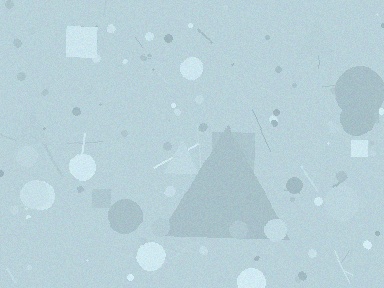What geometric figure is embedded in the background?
A triangle is embedded in the background.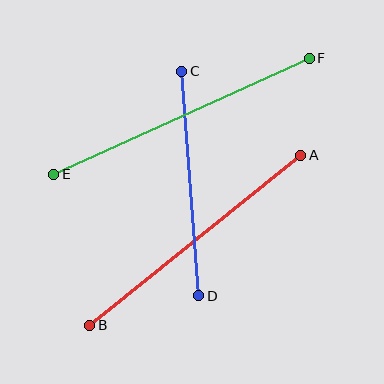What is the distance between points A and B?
The distance is approximately 271 pixels.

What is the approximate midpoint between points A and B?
The midpoint is at approximately (195, 240) pixels.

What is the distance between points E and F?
The distance is approximately 281 pixels.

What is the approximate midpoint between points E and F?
The midpoint is at approximately (181, 116) pixels.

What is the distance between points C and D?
The distance is approximately 225 pixels.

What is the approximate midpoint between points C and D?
The midpoint is at approximately (190, 184) pixels.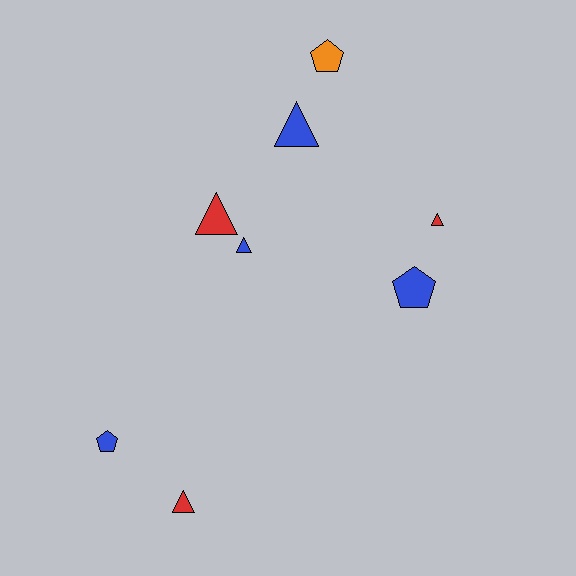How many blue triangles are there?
There are 2 blue triangles.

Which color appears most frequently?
Blue, with 4 objects.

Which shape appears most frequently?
Triangle, with 5 objects.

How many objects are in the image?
There are 8 objects.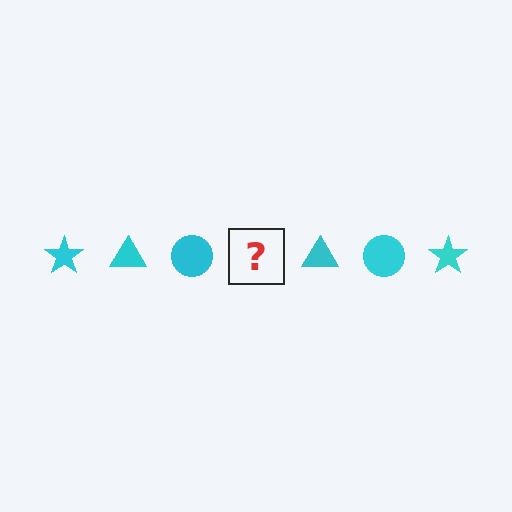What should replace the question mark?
The question mark should be replaced with a cyan star.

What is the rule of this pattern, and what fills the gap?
The rule is that the pattern cycles through star, triangle, circle shapes in cyan. The gap should be filled with a cyan star.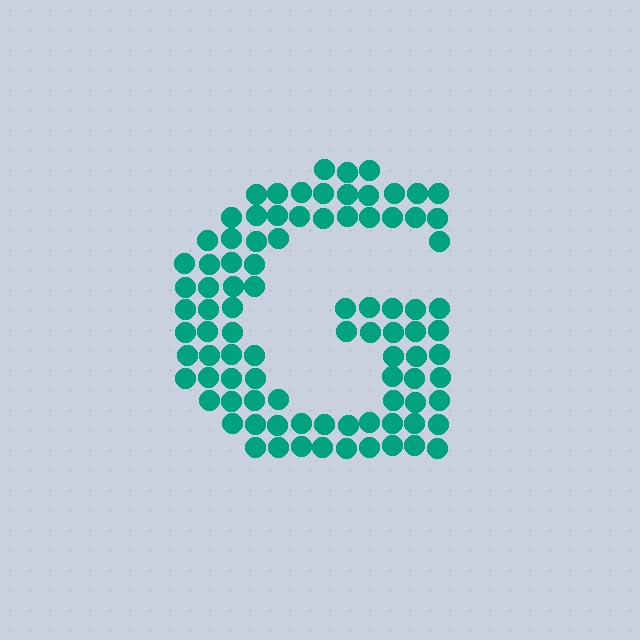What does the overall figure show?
The overall figure shows the letter G.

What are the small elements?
The small elements are circles.